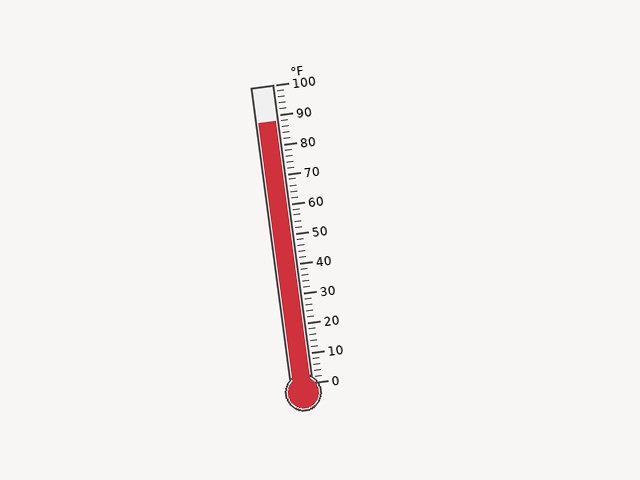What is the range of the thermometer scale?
The thermometer scale ranges from 0°F to 100°F.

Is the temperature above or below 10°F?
The temperature is above 10°F.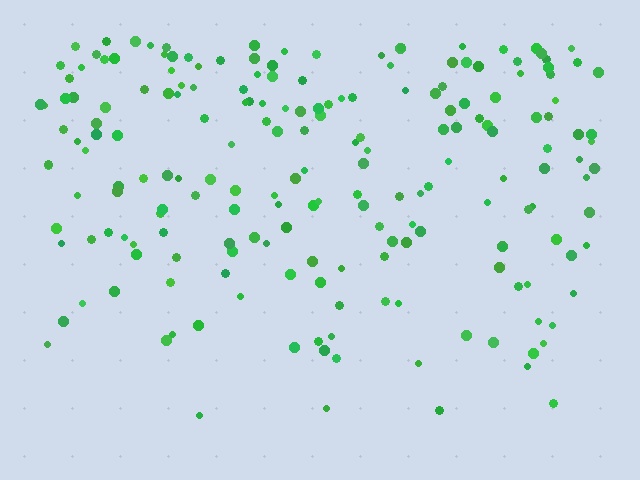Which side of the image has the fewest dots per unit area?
The bottom.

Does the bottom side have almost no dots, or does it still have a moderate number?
Still a moderate number, just noticeably fewer than the top.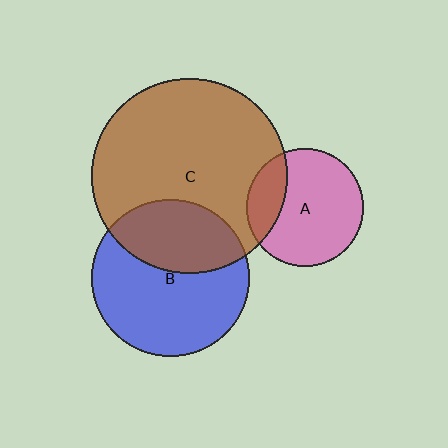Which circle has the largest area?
Circle C (brown).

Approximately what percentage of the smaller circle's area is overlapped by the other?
Approximately 35%.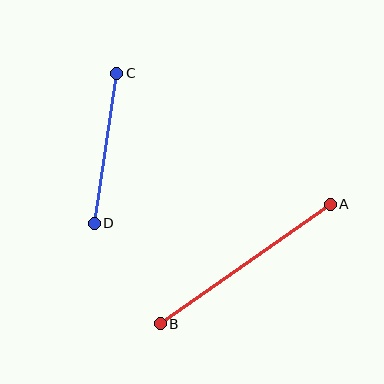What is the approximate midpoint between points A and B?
The midpoint is at approximately (245, 264) pixels.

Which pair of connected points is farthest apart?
Points A and B are farthest apart.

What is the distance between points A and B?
The distance is approximately 208 pixels.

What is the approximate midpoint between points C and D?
The midpoint is at approximately (106, 148) pixels.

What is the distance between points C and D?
The distance is approximately 152 pixels.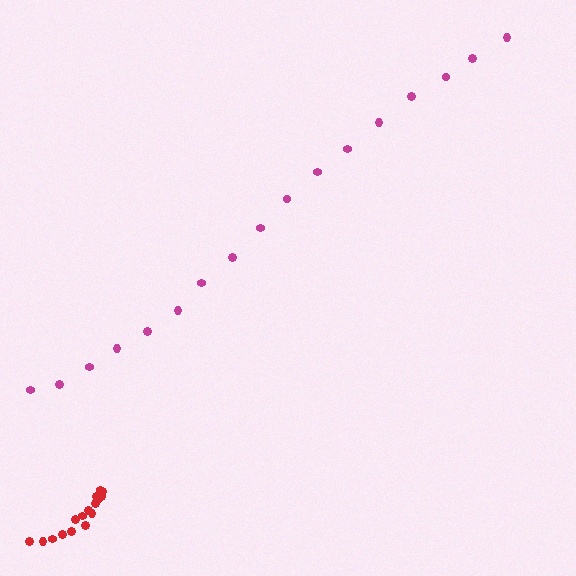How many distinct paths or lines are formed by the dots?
There are 2 distinct paths.